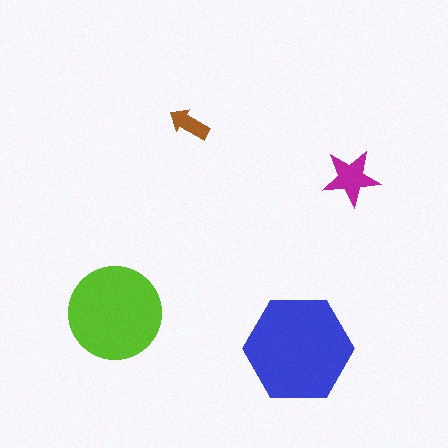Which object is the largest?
The blue hexagon.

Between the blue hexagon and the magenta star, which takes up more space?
The blue hexagon.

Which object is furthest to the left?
The lime circle is leftmost.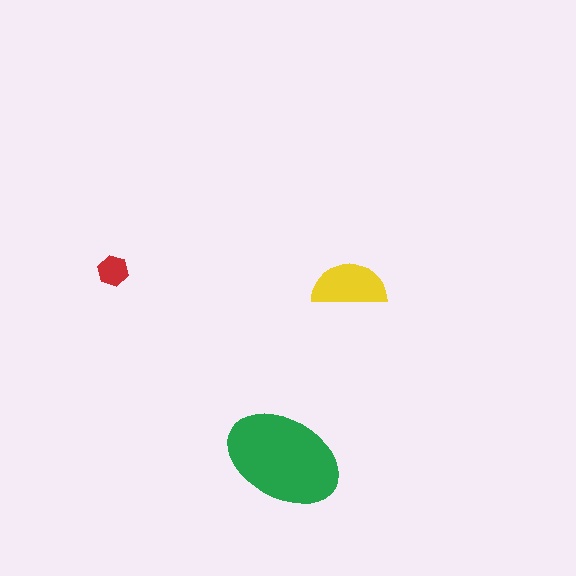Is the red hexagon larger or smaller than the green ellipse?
Smaller.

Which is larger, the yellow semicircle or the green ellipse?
The green ellipse.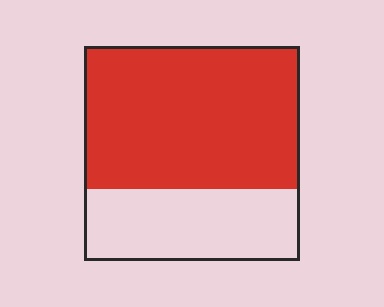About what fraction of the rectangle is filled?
About two thirds (2/3).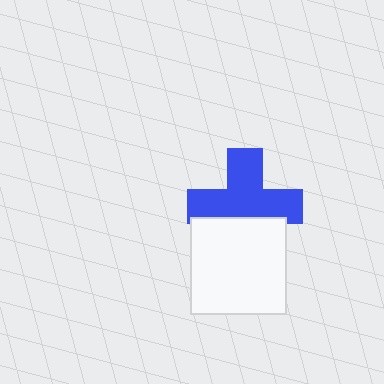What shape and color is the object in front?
The object in front is a white square.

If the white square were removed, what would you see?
You would see the complete blue cross.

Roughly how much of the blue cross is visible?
Most of it is visible (roughly 70%).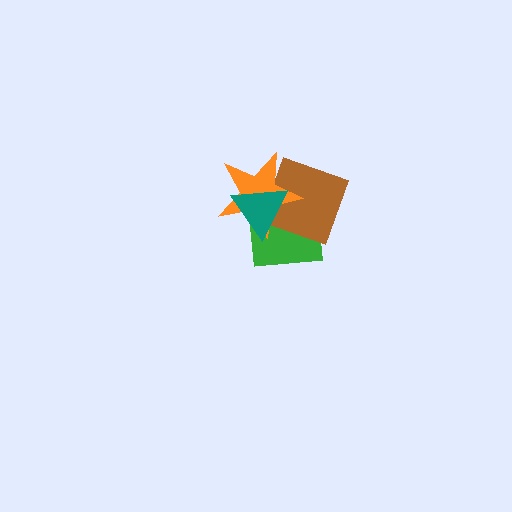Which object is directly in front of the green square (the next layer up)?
The brown square is directly in front of the green square.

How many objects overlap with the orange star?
3 objects overlap with the orange star.